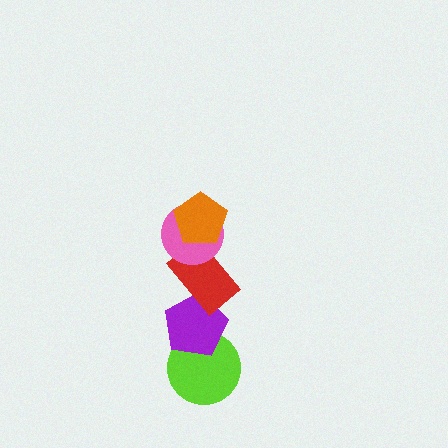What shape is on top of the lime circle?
The purple pentagon is on top of the lime circle.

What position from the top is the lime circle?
The lime circle is 5th from the top.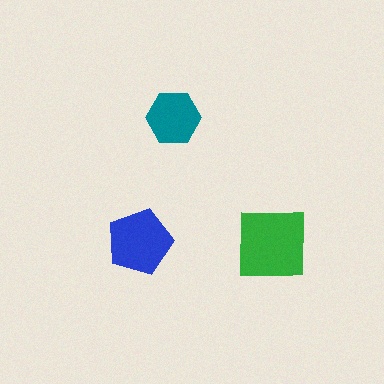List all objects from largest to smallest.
The green square, the blue pentagon, the teal hexagon.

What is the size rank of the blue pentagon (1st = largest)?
2nd.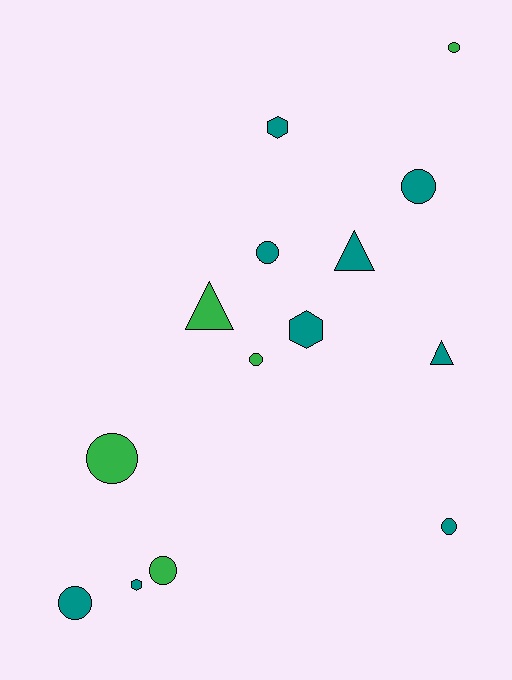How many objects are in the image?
There are 14 objects.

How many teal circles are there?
There are 4 teal circles.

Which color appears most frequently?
Teal, with 9 objects.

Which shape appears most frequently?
Circle, with 8 objects.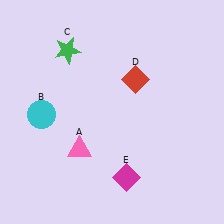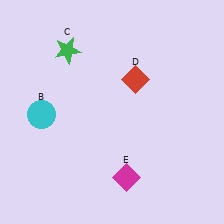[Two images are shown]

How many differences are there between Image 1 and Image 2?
There is 1 difference between the two images.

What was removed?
The pink triangle (A) was removed in Image 2.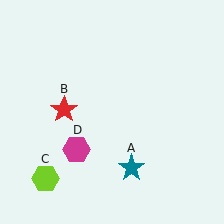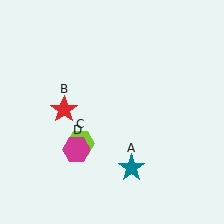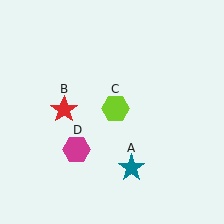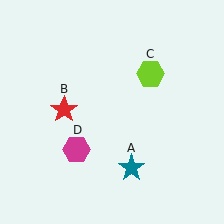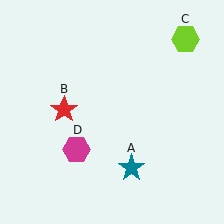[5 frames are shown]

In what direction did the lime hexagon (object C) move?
The lime hexagon (object C) moved up and to the right.